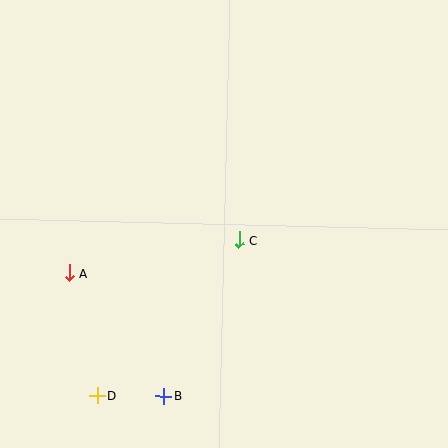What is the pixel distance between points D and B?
The distance between D and B is 67 pixels.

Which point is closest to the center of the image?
Point C at (239, 240) is closest to the center.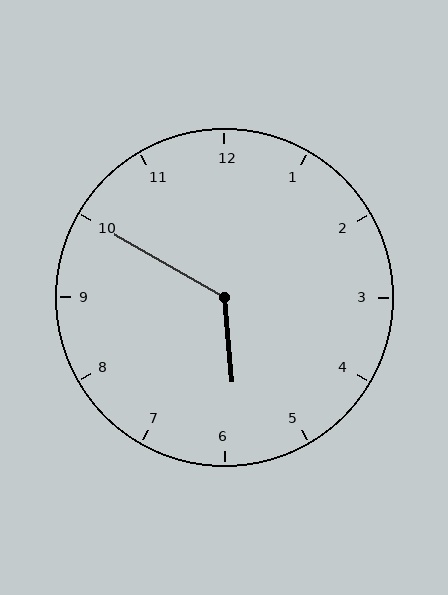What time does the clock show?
5:50.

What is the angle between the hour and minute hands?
Approximately 125 degrees.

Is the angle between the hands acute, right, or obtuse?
It is obtuse.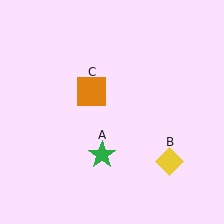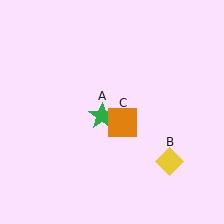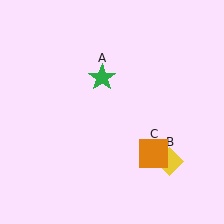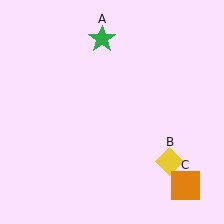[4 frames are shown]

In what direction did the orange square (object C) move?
The orange square (object C) moved down and to the right.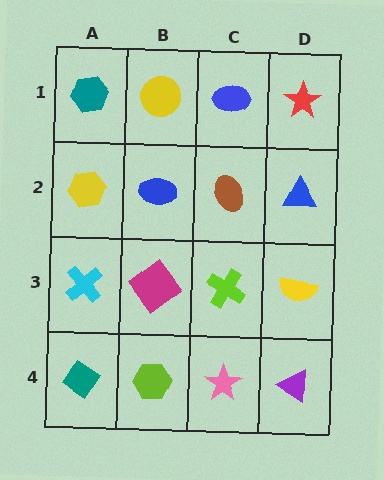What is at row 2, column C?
A brown ellipse.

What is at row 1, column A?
A teal hexagon.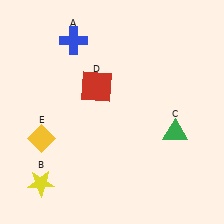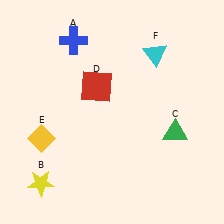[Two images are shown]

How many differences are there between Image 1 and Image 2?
There is 1 difference between the two images.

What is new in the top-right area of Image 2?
A cyan triangle (F) was added in the top-right area of Image 2.